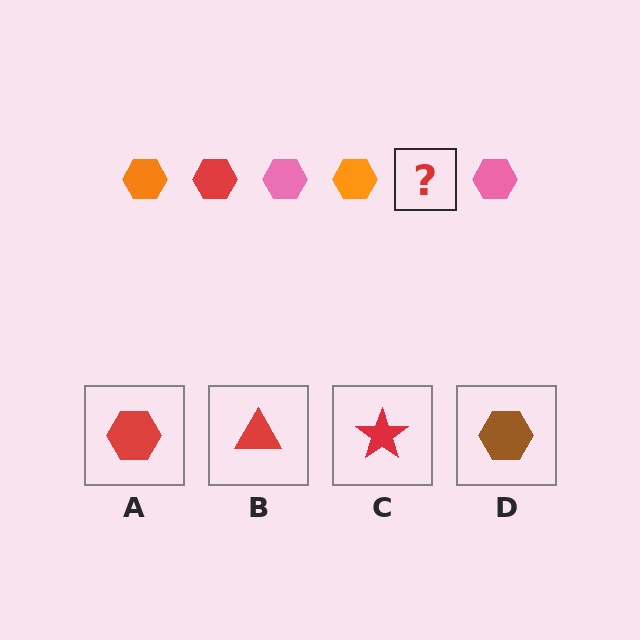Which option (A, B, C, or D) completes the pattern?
A.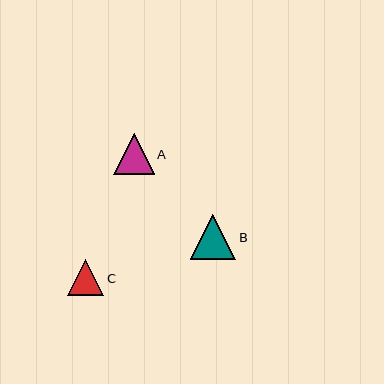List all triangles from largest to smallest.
From largest to smallest: B, A, C.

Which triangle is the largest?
Triangle B is the largest with a size of approximately 45 pixels.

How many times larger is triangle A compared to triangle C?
Triangle A is approximately 1.1 times the size of triangle C.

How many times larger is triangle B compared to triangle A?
Triangle B is approximately 1.1 times the size of triangle A.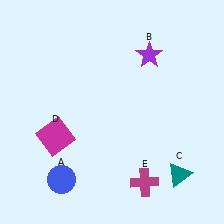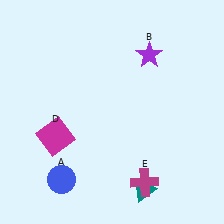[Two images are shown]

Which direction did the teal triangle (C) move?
The teal triangle (C) moved left.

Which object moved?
The teal triangle (C) moved left.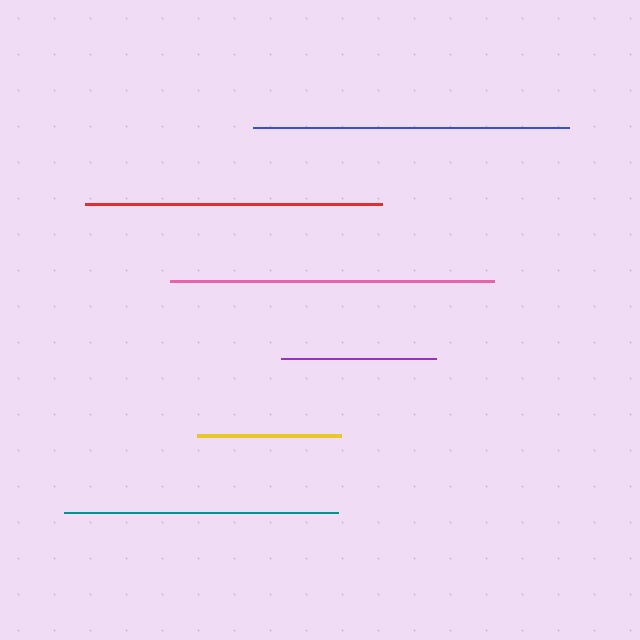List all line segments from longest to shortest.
From longest to shortest: pink, blue, red, teal, purple, yellow.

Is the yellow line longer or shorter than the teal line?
The teal line is longer than the yellow line.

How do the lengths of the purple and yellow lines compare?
The purple and yellow lines are approximately the same length.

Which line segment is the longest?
The pink line is the longest at approximately 324 pixels.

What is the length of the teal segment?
The teal segment is approximately 274 pixels long.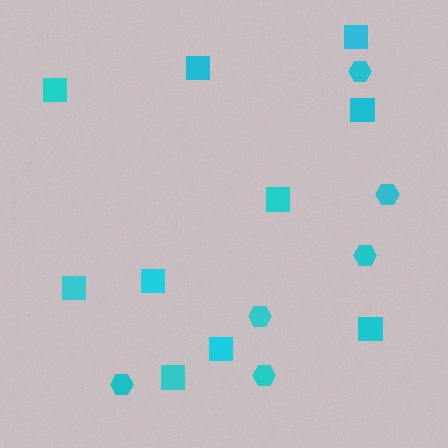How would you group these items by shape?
There are 2 groups: one group of squares (10) and one group of hexagons (6).